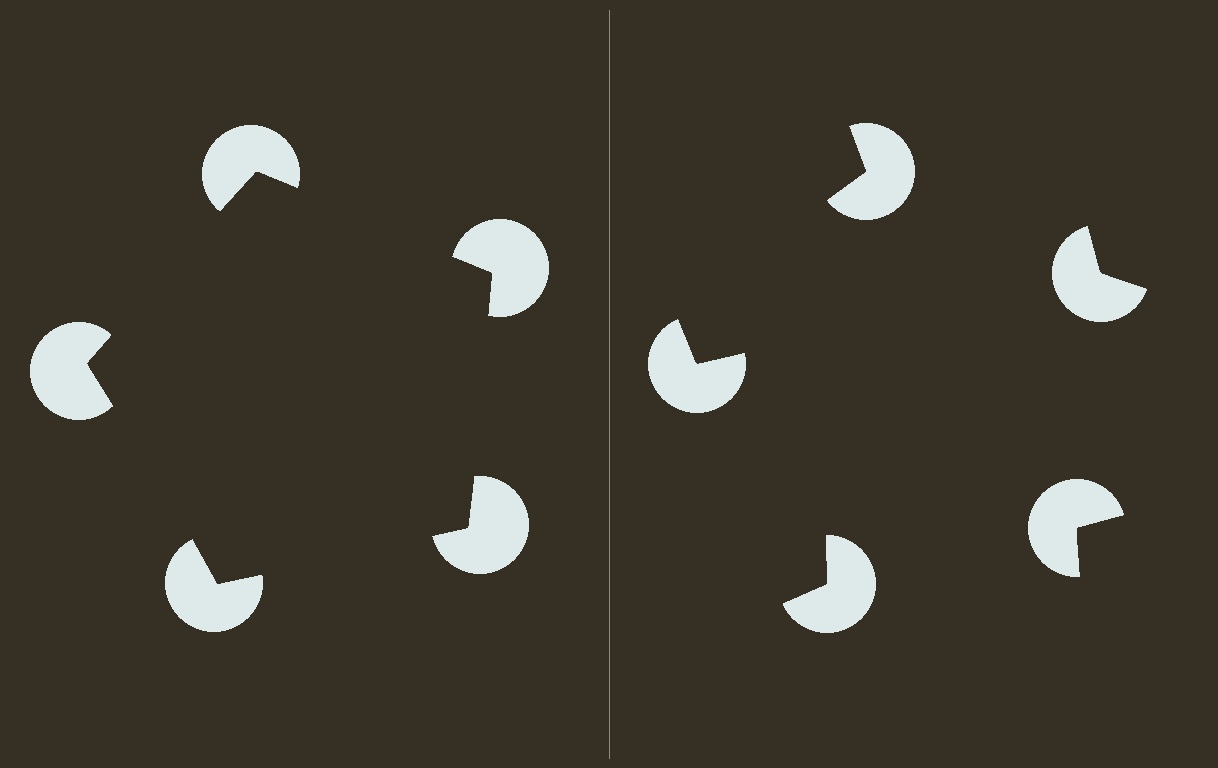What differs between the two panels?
The pac-man discs are positioned identically on both sides; only the wedge orientations differ. On the left they align to a pentagon; on the right they are misaligned.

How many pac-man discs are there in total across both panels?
10 — 5 on each side.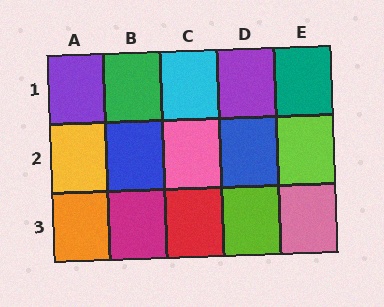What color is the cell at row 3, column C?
Red.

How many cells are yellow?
1 cell is yellow.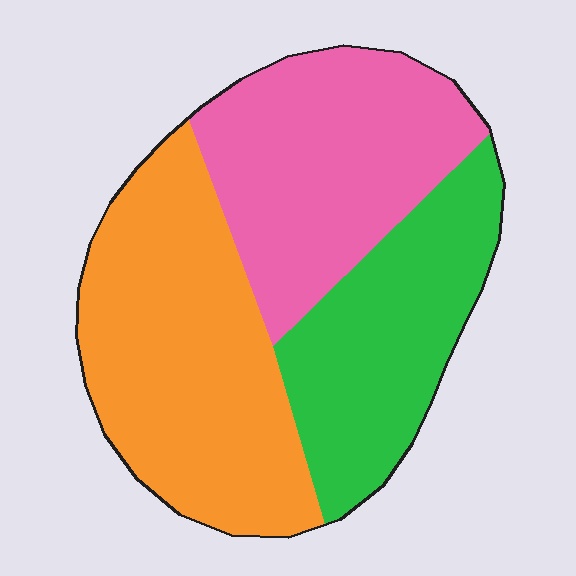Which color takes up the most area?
Orange, at roughly 40%.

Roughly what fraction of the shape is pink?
Pink takes up about one third (1/3) of the shape.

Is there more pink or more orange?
Orange.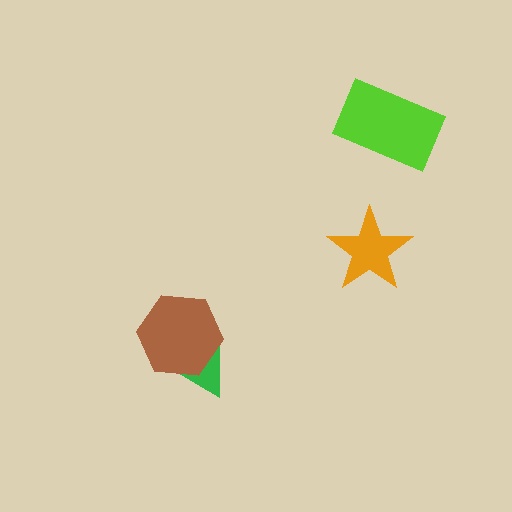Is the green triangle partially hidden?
Yes, it is partially covered by another shape.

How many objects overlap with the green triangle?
1 object overlaps with the green triangle.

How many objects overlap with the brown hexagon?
1 object overlaps with the brown hexagon.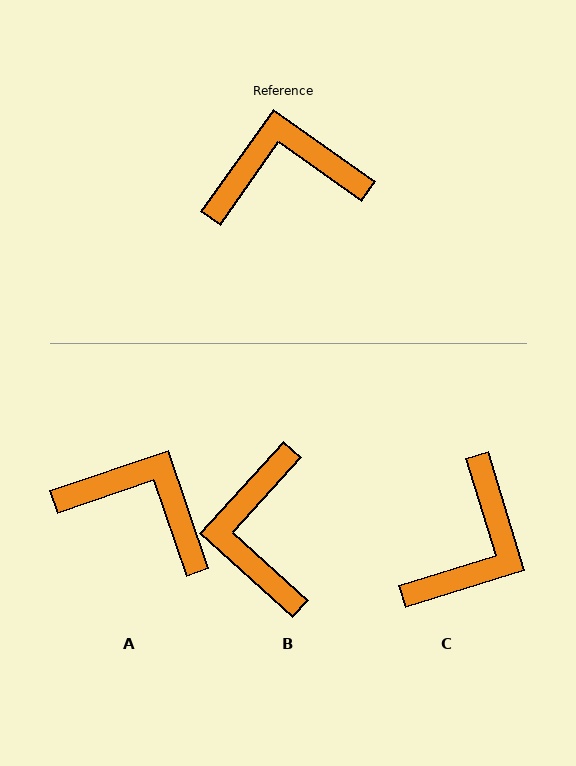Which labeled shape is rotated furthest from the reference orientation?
C, about 127 degrees away.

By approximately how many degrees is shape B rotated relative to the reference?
Approximately 83 degrees counter-clockwise.